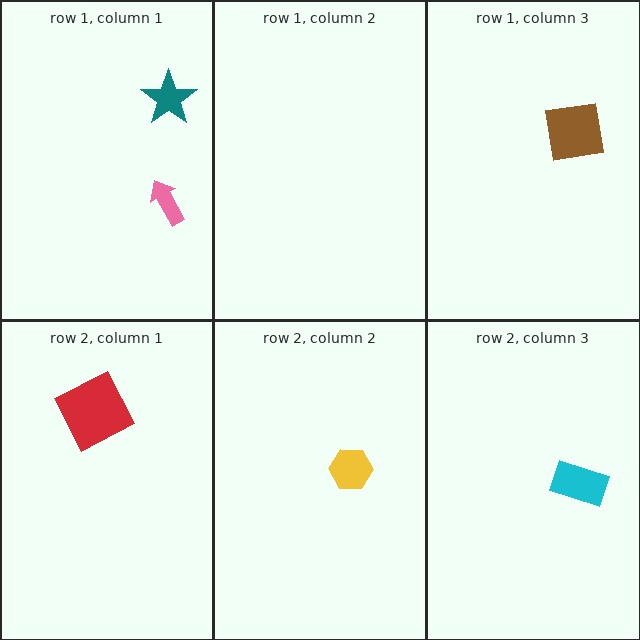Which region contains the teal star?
The row 1, column 1 region.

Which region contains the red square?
The row 2, column 1 region.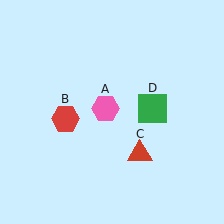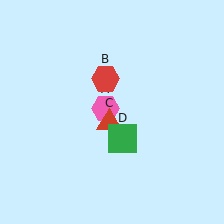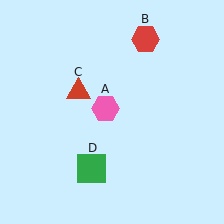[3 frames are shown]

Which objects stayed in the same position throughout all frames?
Pink hexagon (object A) remained stationary.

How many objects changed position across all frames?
3 objects changed position: red hexagon (object B), red triangle (object C), green square (object D).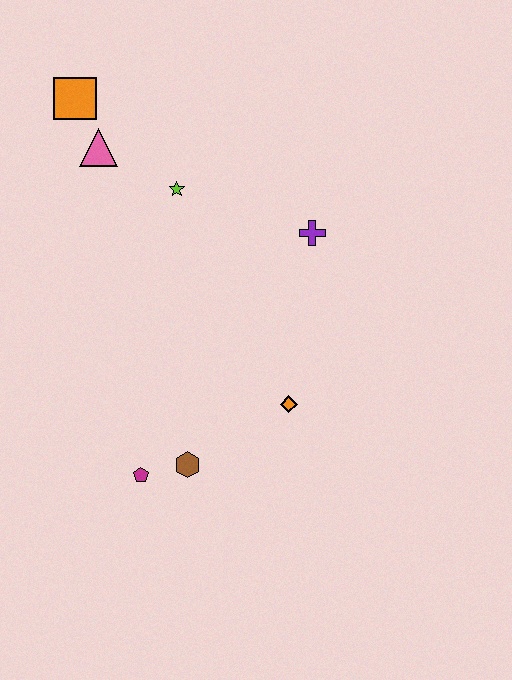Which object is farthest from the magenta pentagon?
The orange square is farthest from the magenta pentagon.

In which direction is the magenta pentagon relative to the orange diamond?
The magenta pentagon is to the left of the orange diamond.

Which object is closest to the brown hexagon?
The magenta pentagon is closest to the brown hexagon.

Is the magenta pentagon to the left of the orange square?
No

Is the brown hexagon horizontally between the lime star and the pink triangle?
No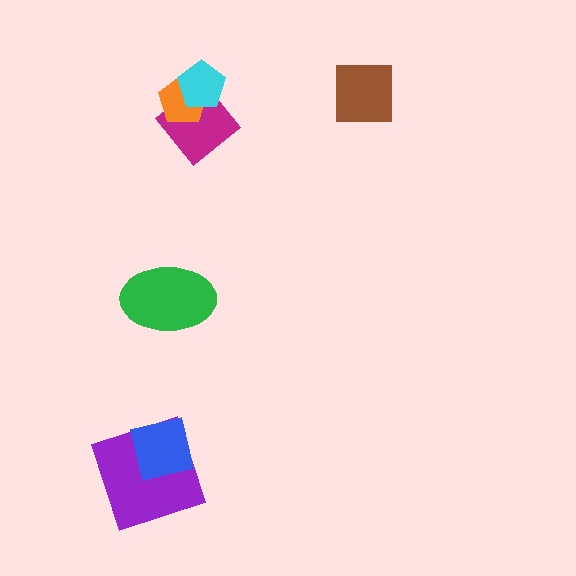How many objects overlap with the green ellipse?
0 objects overlap with the green ellipse.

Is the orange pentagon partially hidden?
Yes, it is partially covered by another shape.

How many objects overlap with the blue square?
1 object overlaps with the blue square.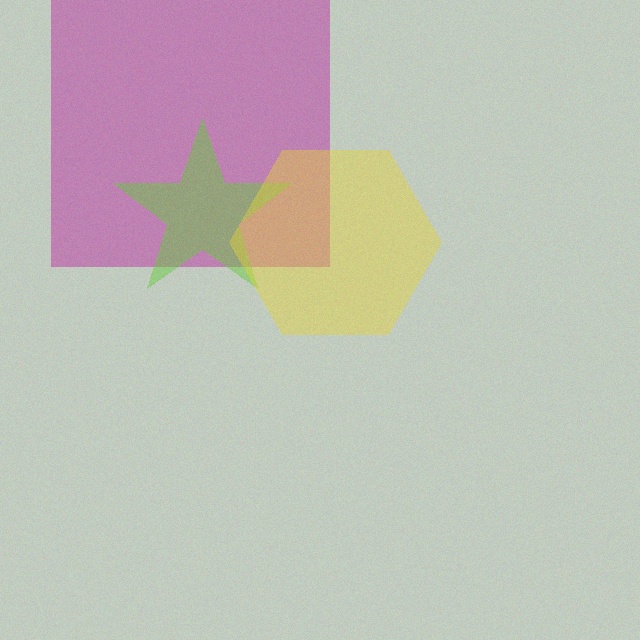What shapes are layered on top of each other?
The layered shapes are: a magenta square, a lime star, a yellow hexagon.